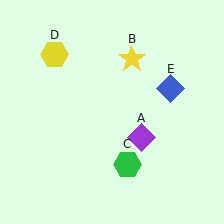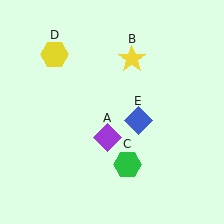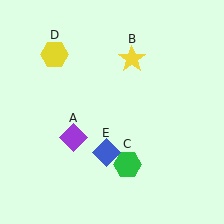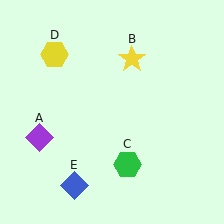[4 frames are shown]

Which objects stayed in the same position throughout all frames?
Yellow star (object B) and green hexagon (object C) and yellow hexagon (object D) remained stationary.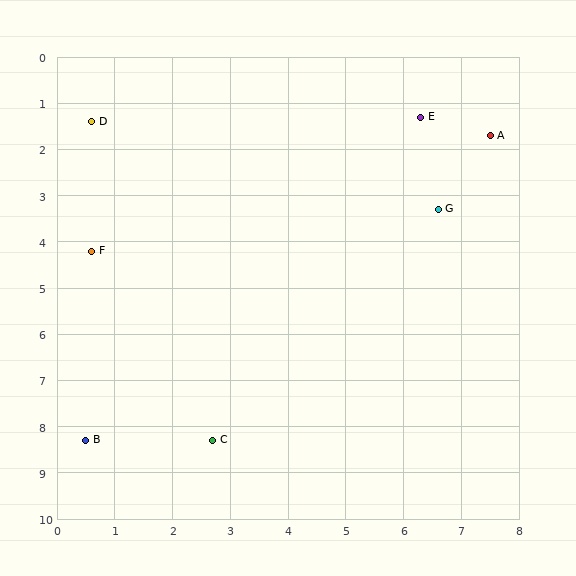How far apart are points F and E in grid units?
Points F and E are about 6.4 grid units apart.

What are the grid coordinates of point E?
Point E is at approximately (6.3, 1.3).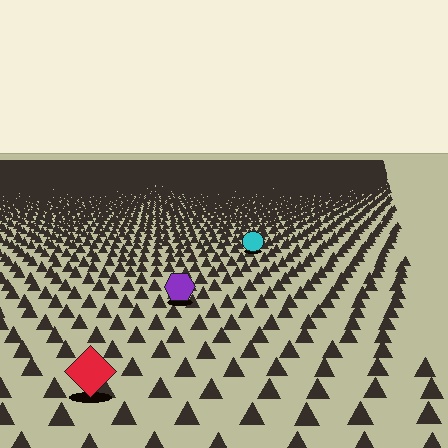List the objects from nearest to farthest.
From nearest to farthest: the red diamond, the purple hexagon, the cyan circle.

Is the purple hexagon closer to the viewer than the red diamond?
No. The red diamond is closer — you can tell from the texture gradient: the ground texture is coarser near it.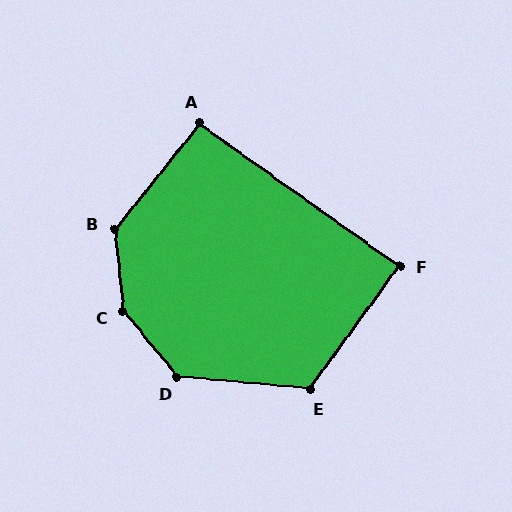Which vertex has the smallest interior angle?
F, at approximately 90 degrees.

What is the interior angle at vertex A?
Approximately 93 degrees (approximately right).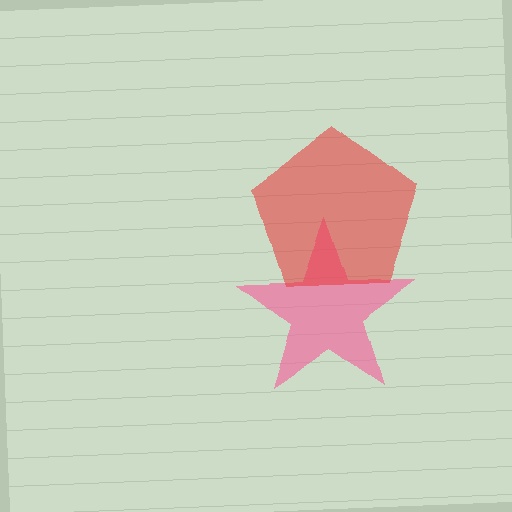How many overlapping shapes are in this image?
There are 2 overlapping shapes in the image.